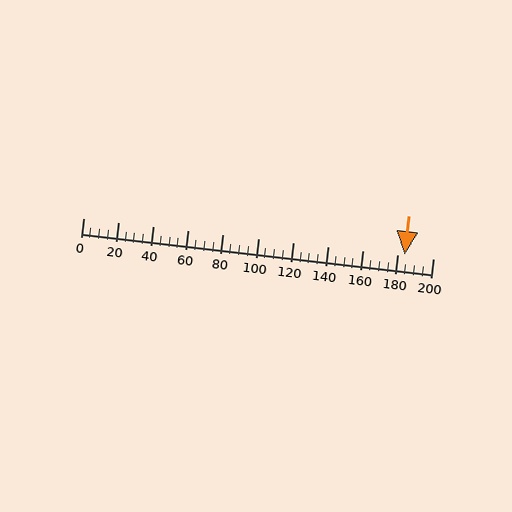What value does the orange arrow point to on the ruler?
The orange arrow points to approximately 184.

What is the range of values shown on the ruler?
The ruler shows values from 0 to 200.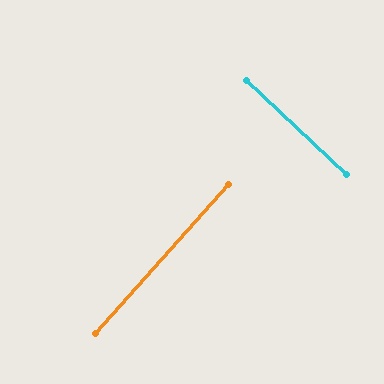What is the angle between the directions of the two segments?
Approximately 88 degrees.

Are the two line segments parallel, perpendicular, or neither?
Perpendicular — they meet at approximately 88°.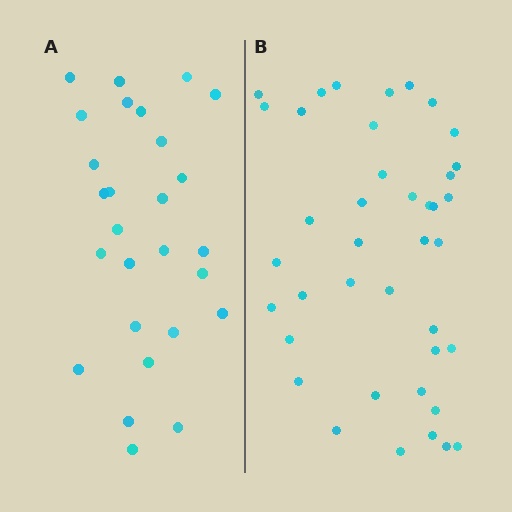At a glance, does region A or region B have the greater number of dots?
Region B (the right region) has more dots.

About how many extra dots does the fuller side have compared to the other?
Region B has approximately 15 more dots than region A.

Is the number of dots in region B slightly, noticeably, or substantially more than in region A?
Region B has substantially more. The ratio is roughly 1.5 to 1.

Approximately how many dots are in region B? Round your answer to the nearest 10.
About 40 dots.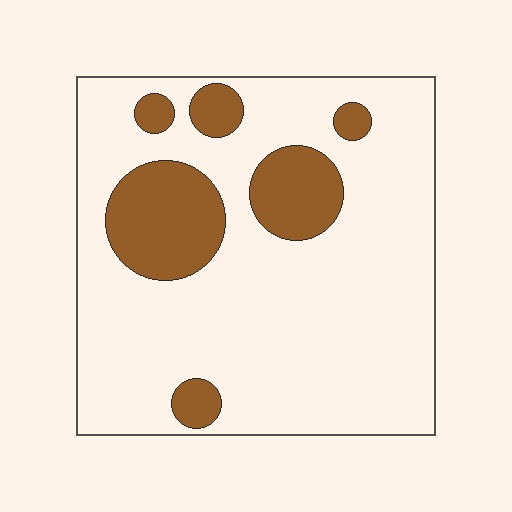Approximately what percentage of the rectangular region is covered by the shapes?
Approximately 20%.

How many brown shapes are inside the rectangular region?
6.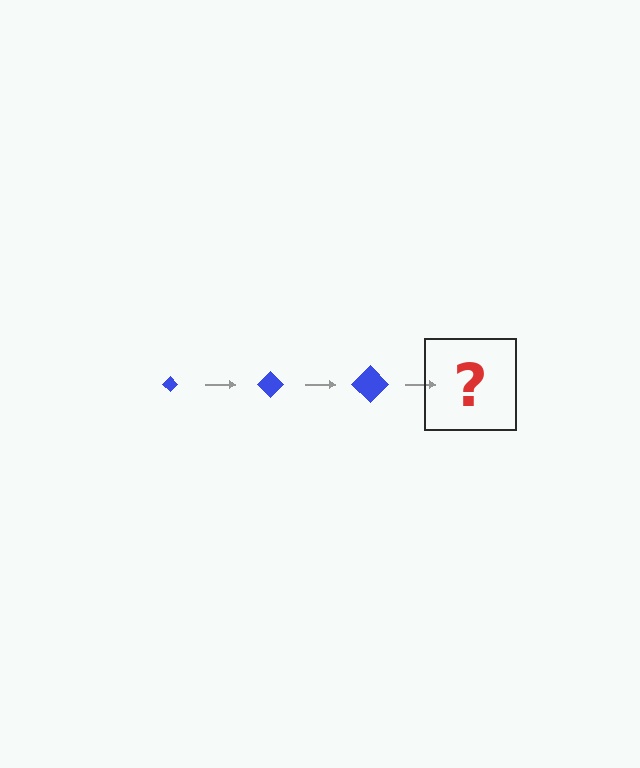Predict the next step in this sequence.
The next step is a blue diamond, larger than the previous one.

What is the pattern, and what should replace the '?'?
The pattern is that the diamond gets progressively larger each step. The '?' should be a blue diamond, larger than the previous one.